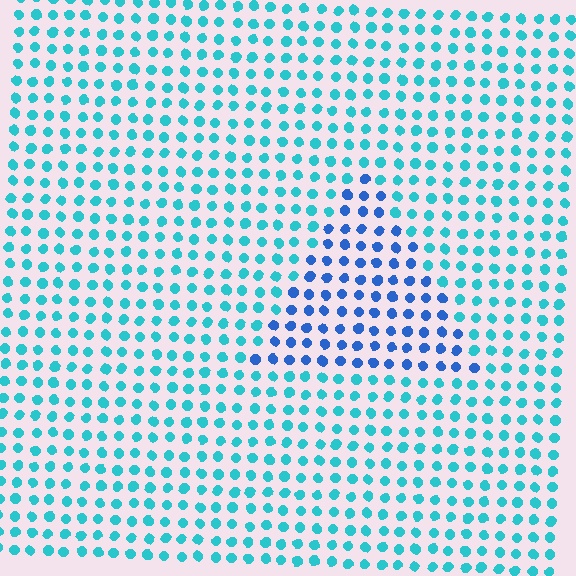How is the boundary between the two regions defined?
The boundary is defined purely by a slight shift in hue (about 36 degrees). Spacing, size, and orientation are identical on both sides.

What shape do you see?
I see a triangle.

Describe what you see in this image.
The image is filled with small cyan elements in a uniform arrangement. A triangle-shaped region is visible where the elements are tinted to a slightly different hue, forming a subtle color boundary.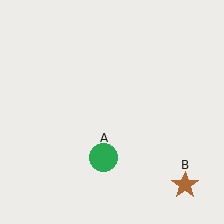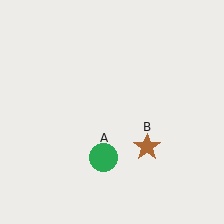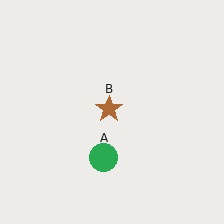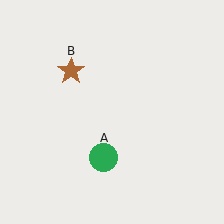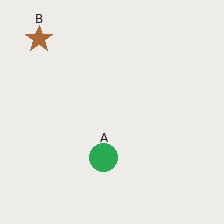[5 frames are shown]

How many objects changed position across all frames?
1 object changed position: brown star (object B).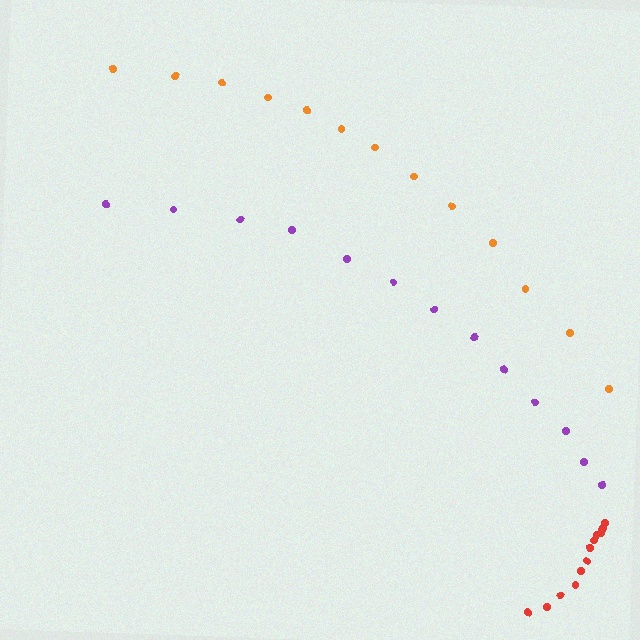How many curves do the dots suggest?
There are 3 distinct paths.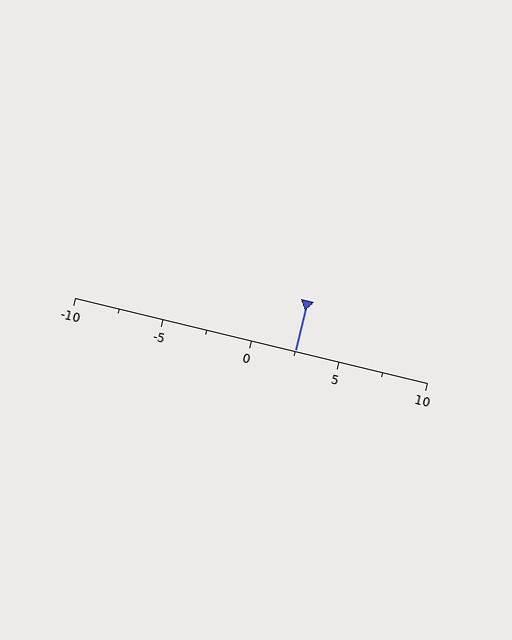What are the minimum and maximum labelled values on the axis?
The axis runs from -10 to 10.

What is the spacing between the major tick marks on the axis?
The major ticks are spaced 5 apart.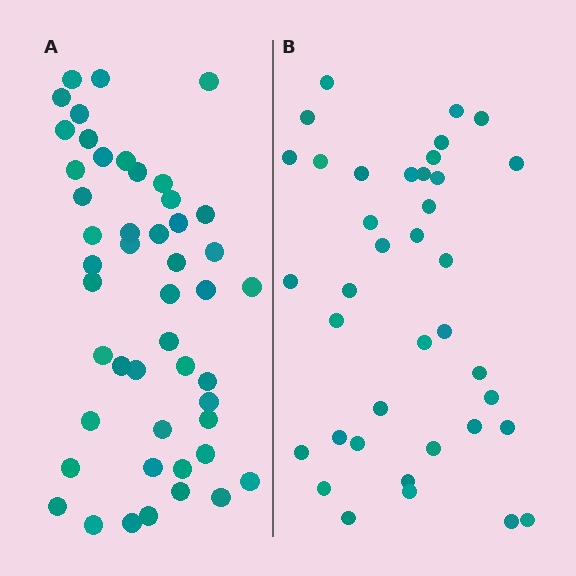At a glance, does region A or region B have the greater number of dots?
Region A (the left region) has more dots.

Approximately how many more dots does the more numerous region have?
Region A has roughly 10 or so more dots than region B.